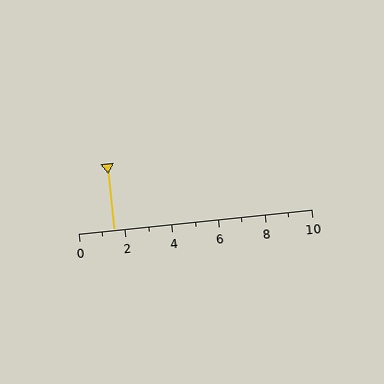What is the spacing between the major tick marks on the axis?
The major ticks are spaced 2 apart.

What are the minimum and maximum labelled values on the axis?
The axis runs from 0 to 10.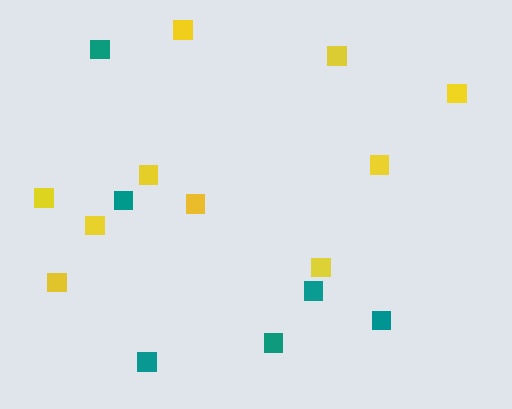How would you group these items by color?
There are 2 groups: one group of teal squares (6) and one group of yellow squares (10).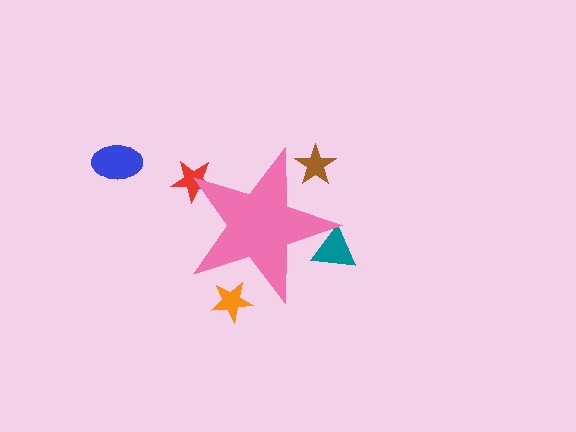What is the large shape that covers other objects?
A pink star.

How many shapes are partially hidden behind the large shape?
4 shapes are partially hidden.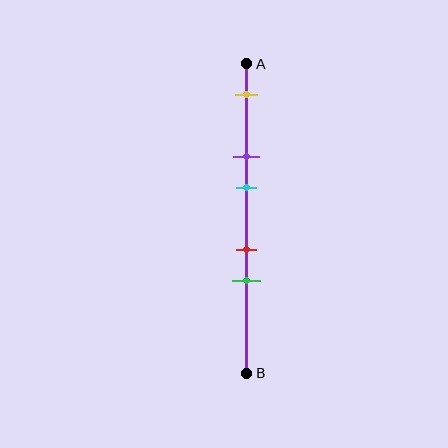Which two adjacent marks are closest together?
The red and green marks are the closest adjacent pair.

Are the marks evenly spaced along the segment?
No, the marks are not evenly spaced.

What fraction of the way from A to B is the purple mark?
The purple mark is approximately 30% (0.3) of the way from A to B.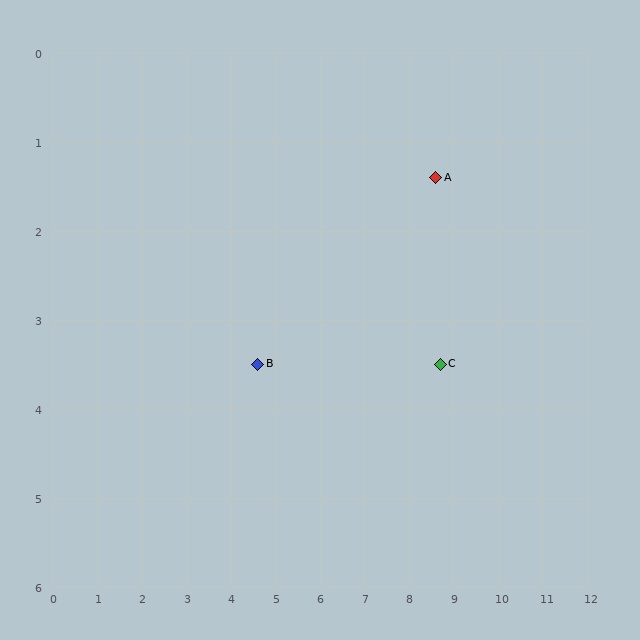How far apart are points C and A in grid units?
Points C and A are about 2.1 grid units apart.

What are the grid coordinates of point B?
Point B is at approximately (4.6, 3.5).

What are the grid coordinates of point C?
Point C is at approximately (8.7, 3.5).